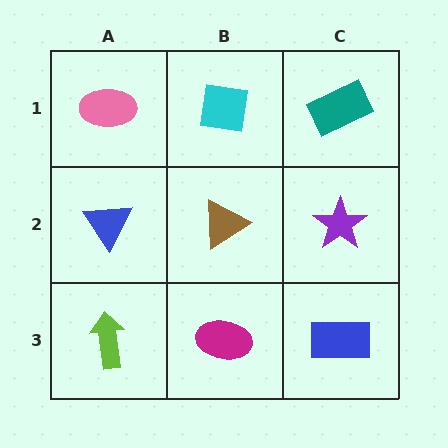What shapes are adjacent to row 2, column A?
A pink ellipse (row 1, column A), a lime arrow (row 3, column A), a brown triangle (row 2, column B).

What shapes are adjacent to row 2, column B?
A cyan square (row 1, column B), a magenta ellipse (row 3, column B), a blue triangle (row 2, column A), a purple star (row 2, column C).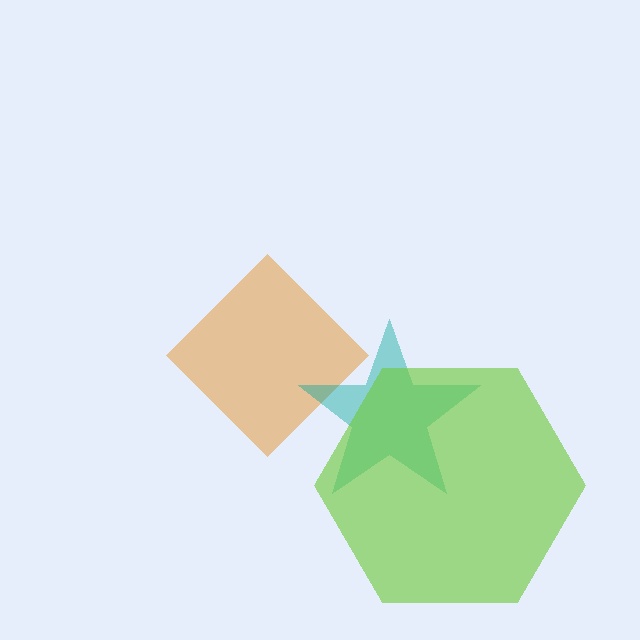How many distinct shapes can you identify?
There are 3 distinct shapes: an orange diamond, a teal star, a lime hexagon.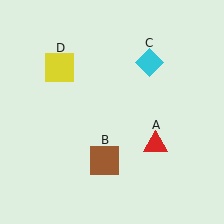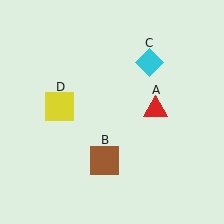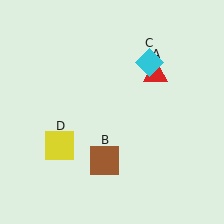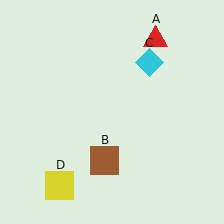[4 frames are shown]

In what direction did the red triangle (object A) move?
The red triangle (object A) moved up.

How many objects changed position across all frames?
2 objects changed position: red triangle (object A), yellow square (object D).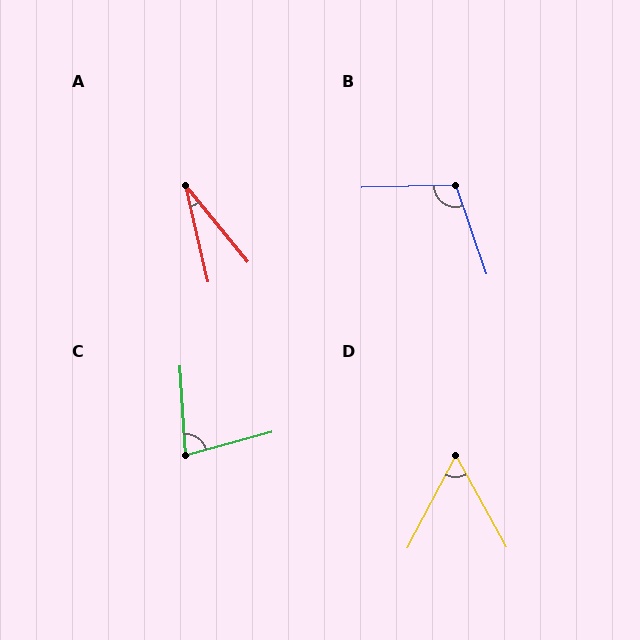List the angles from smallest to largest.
A (26°), D (57°), C (79°), B (107°).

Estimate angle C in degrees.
Approximately 79 degrees.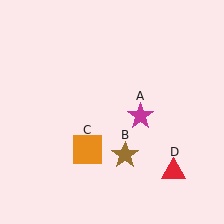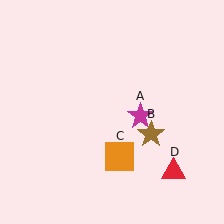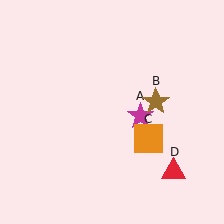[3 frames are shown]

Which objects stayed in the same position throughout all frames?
Magenta star (object A) and red triangle (object D) remained stationary.